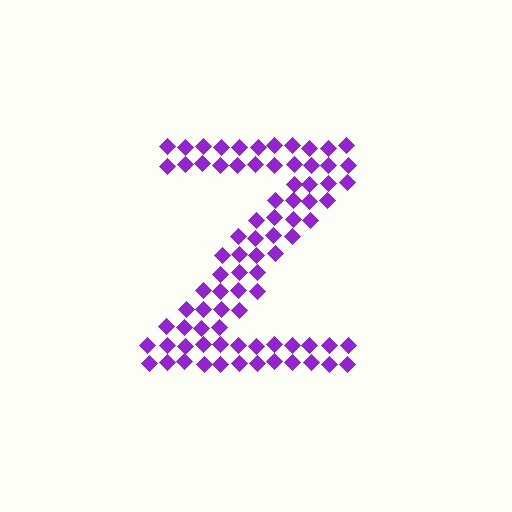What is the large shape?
The large shape is the letter Z.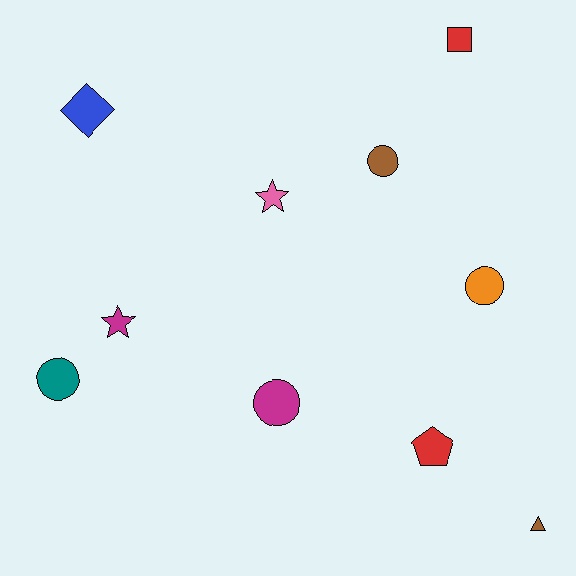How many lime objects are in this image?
There are no lime objects.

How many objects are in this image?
There are 10 objects.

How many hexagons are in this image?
There are no hexagons.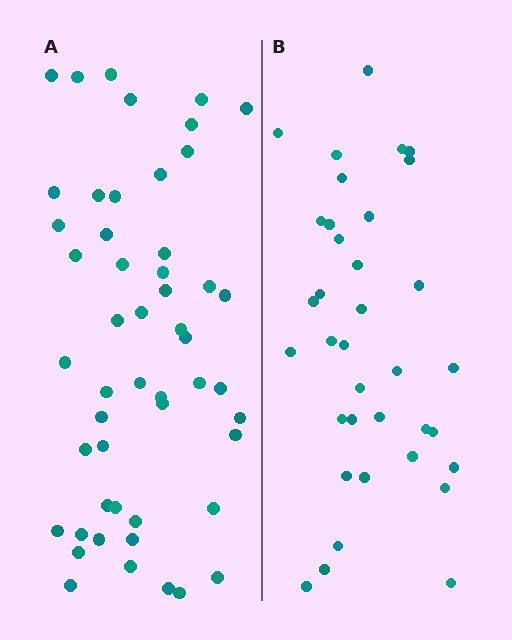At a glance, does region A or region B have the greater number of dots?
Region A (the left region) has more dots.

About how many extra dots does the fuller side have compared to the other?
Region A has approximately 15 more dots than region B.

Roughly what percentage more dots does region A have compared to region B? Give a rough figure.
About 40% more.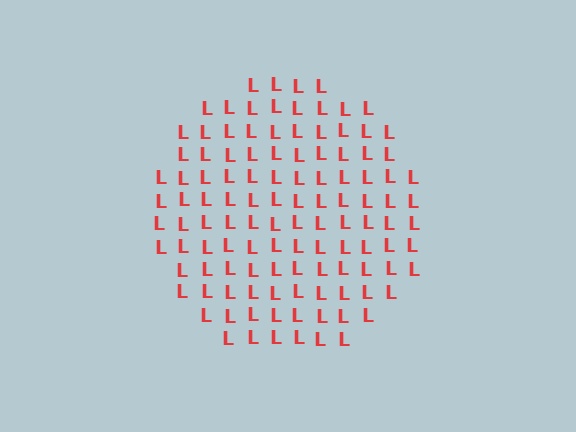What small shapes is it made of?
It is made of small letter L's.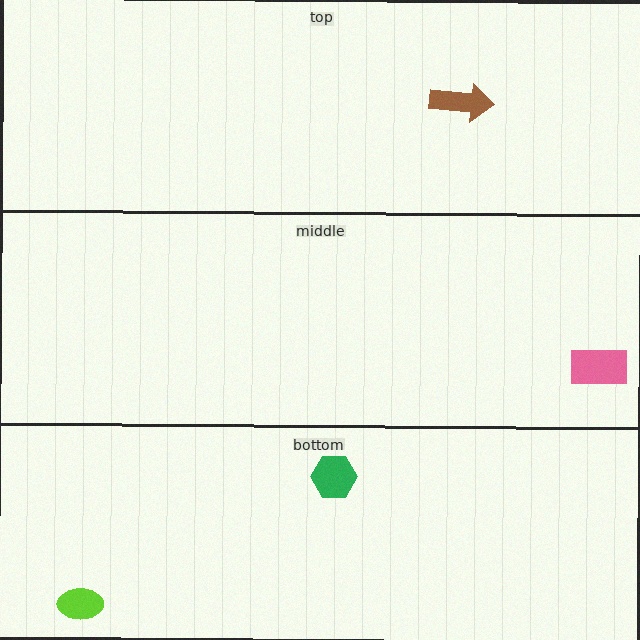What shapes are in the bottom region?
The green hexagon, the lime ellipse.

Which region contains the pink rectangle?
The middle region.